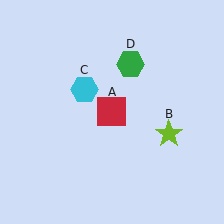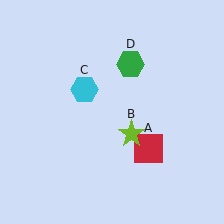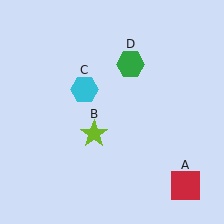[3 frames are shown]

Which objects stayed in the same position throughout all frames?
Cyan hexagon (object C) and green hexagon (object D) remained stationary.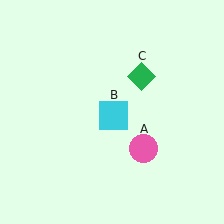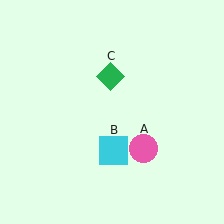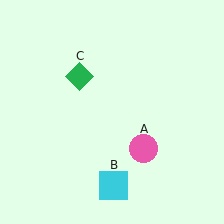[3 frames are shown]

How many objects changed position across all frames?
2 objects changed position: cyan square (object B), green diamond (object C).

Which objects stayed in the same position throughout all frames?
Pink circle (object A) remained stationary.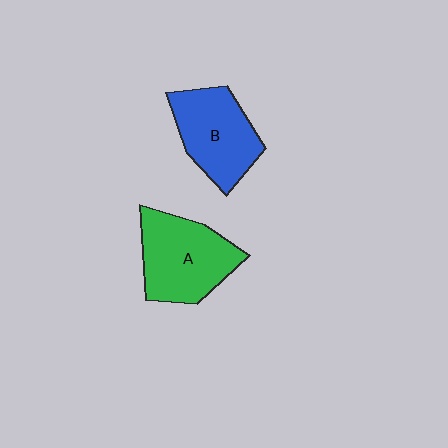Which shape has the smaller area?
Shape B (blue).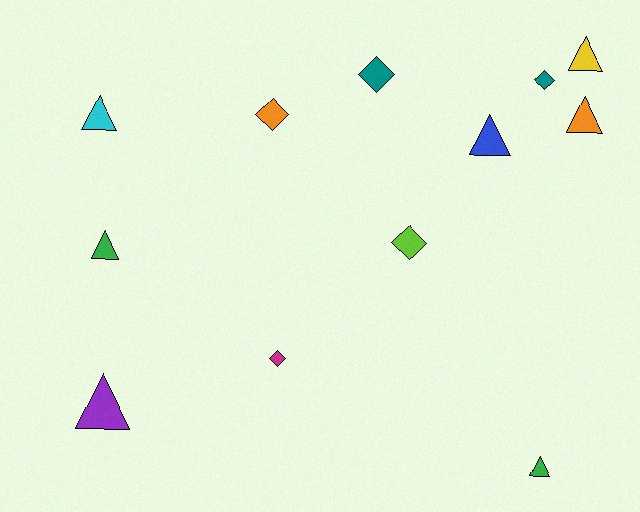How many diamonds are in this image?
There are 5 diamonds.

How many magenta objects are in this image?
There is 1 magenta object.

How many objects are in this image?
There are 12 objects.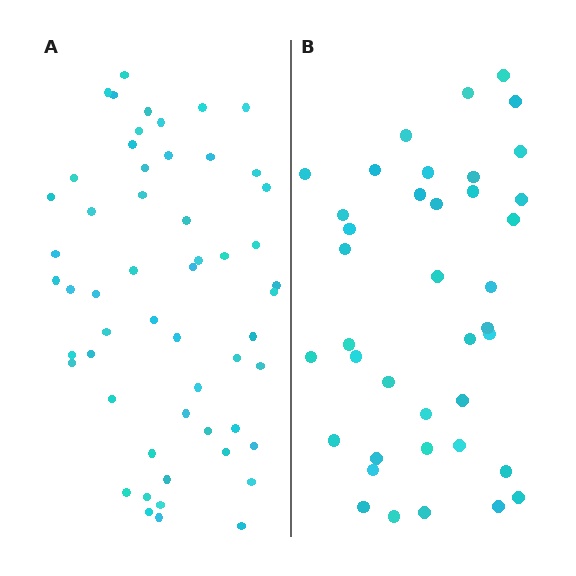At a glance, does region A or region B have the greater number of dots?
Region A (the left region) has more dots.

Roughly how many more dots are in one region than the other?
Region A has approximately 15 more dots than region B.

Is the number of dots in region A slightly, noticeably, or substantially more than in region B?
Region A has noticeably more, but not dramatically so. The ratio is roughly 1.4 to 1.